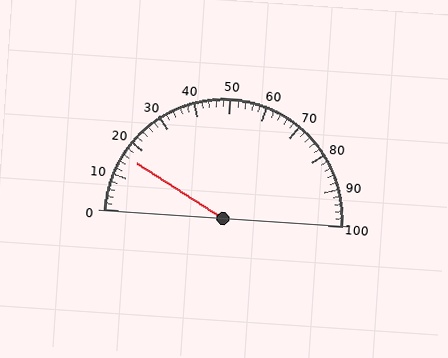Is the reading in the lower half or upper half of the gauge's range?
The reading is in the lower half of the range (0 to 100).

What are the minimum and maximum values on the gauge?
The gauge ranges from 0 to 100.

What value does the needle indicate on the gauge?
The needle indicates approximately 16.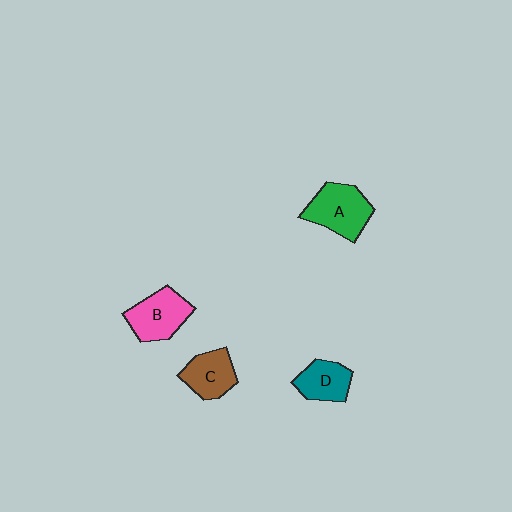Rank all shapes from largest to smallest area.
From largest to smallest: A (green), B (pink), C (brown), D (teal).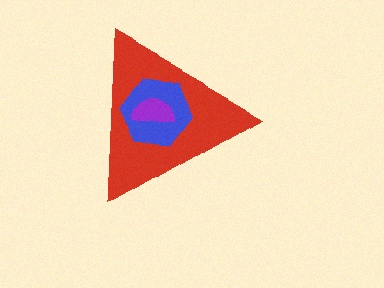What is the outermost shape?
The red triangle.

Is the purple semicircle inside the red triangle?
Yes.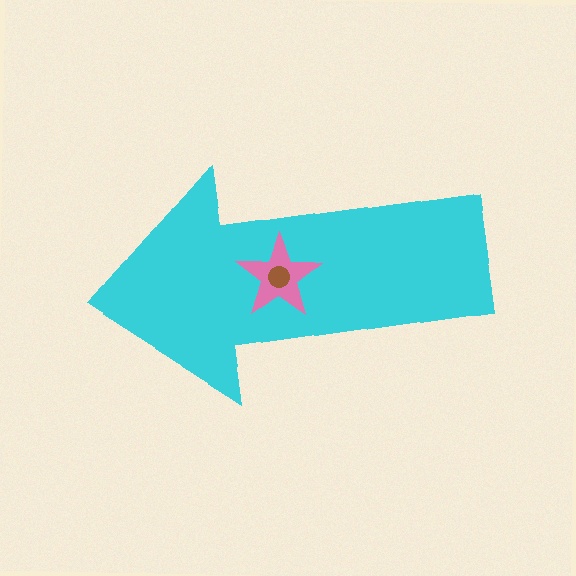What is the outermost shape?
The cyan arrow.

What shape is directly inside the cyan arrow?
The pink star.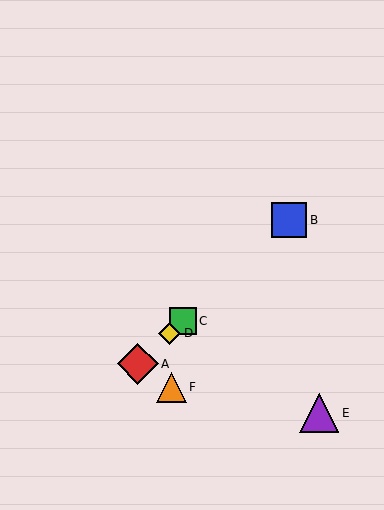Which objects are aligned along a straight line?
Objects A, B, C, D are aligned along a straight line.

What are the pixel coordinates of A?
Object A is at (138, 364).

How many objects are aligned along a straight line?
4 objects (A, B, C, D) are aligned along a straight line.